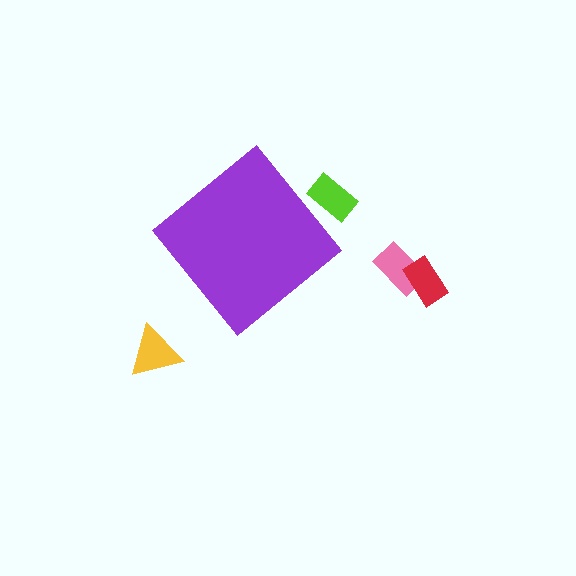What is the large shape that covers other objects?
A purple diamond.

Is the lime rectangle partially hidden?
Yes, the lime rectangle is partially hidden behind the purple diamond.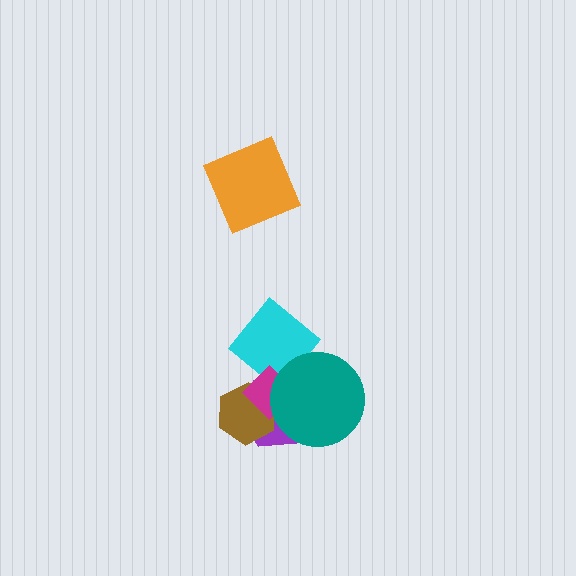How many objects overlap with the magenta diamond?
4 objects overlap with the magenta diamond.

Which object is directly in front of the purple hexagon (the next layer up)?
The brown hexagon is directly in front of the purple hexagon.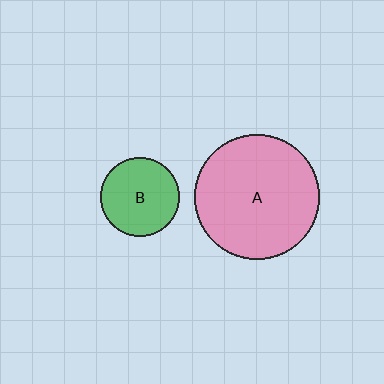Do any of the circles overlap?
No, none of the circles overlap.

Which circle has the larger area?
Circle A (pink).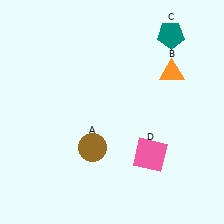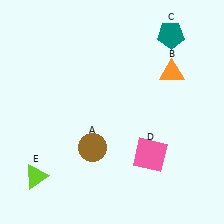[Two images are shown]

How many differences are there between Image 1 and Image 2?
There is 1 difference between the two images.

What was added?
A lime triangle (E) was added in Image 2.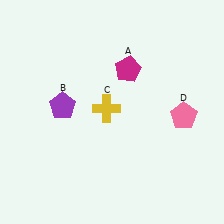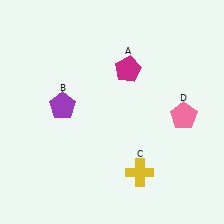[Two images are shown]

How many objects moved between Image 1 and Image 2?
1 object moved between the two images.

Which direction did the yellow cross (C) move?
The yellow cross (C) moved down.